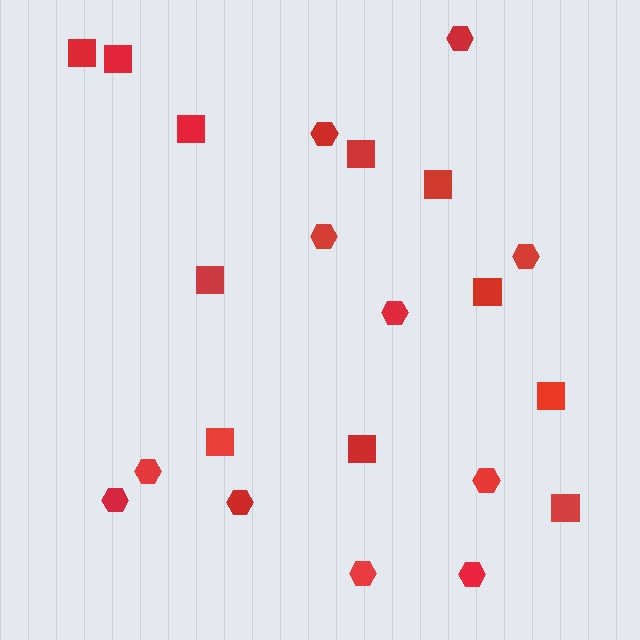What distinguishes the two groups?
There are 2 groups: one group of hexagons (11) and one group of squares (11).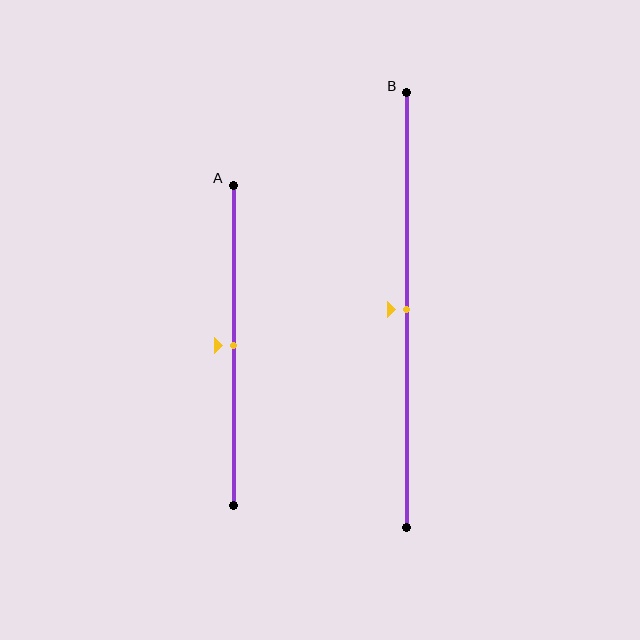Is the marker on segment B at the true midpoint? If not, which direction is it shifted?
Yes, the marker on segment B is at the true midpoint.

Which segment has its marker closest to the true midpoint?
Segment A has its marker closest to the true midpoint.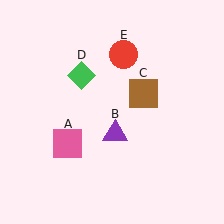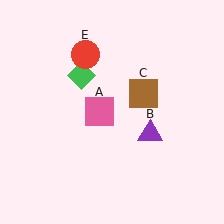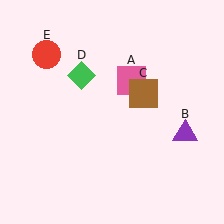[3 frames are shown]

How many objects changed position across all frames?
3 objects changed position: pink square (object A), purple triangle (object B), red circle (object E).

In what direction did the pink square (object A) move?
The pink square (object A) moved up and to the right.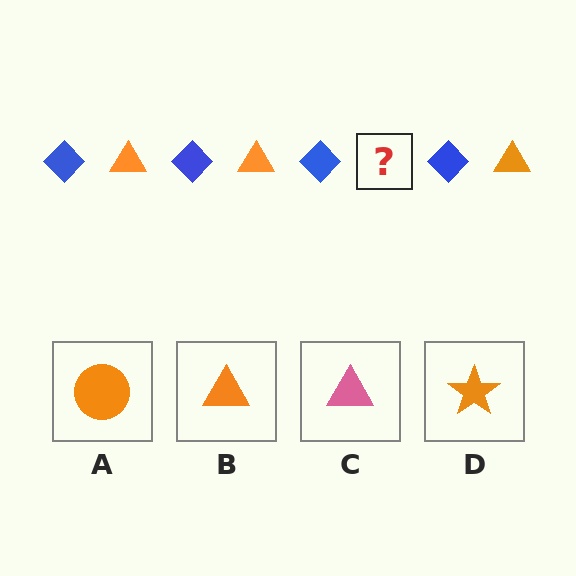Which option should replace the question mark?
Option B.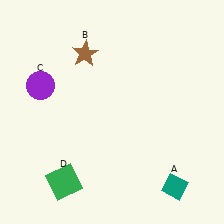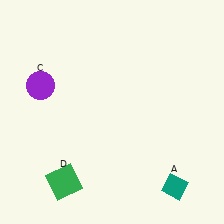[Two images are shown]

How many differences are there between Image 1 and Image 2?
There is 1 difference between the two images.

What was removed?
The brown star (B) was removed in Image 2.